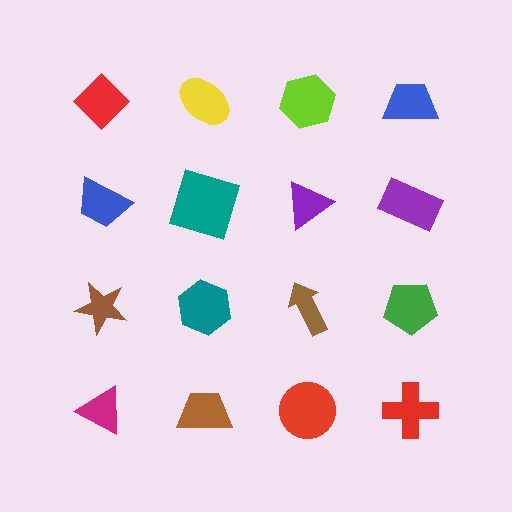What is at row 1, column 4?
A blue trapezoid.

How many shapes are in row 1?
4 shapes.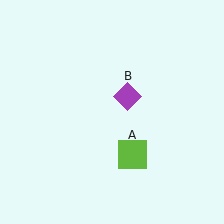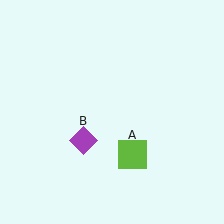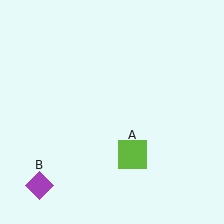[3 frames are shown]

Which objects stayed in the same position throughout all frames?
Lime square (object A) remained stationary.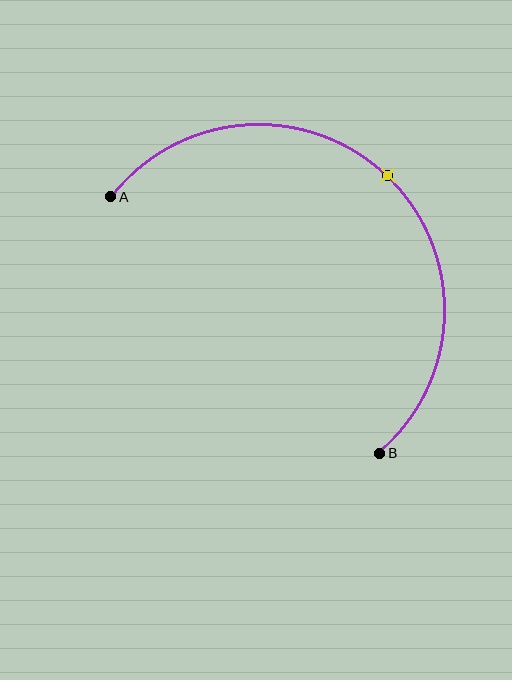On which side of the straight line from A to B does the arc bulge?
The arc bulges above and to the right of the straight line connecting A and B.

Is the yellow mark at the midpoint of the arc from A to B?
Yes. The yellow mark lies on the arc at equal arc-length from both A and B — it is the arc midpoint.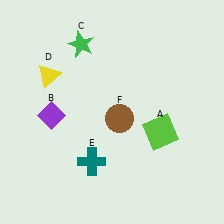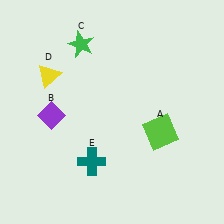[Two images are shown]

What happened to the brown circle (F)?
The brown circle (F) was removed in Image 2. It was in the bottom-right area of Image 1.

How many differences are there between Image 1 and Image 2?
There is 1 difference between the two images.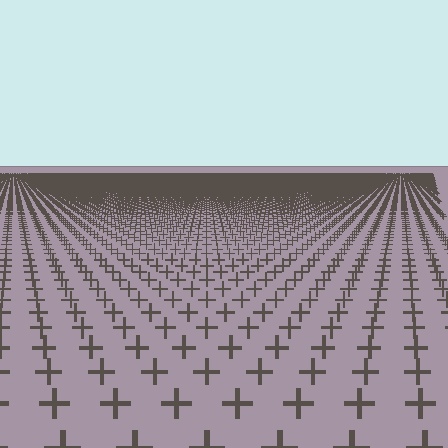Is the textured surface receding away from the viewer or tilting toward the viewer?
The surface is receding away from the viewer. Texture elements get smaller and denser toward the top.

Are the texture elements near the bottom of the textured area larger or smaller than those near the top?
Larger. Near the bottom, elements are closer to the viewer and appear at a bigger on-screen size.